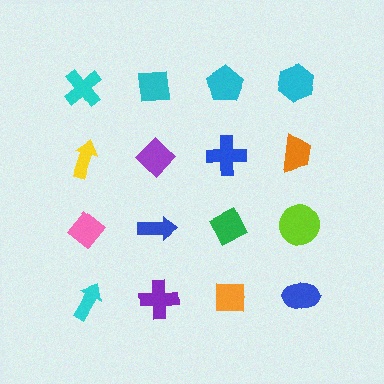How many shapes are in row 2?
4 shapes.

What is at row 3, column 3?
A green diamond.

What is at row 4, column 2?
A purple cross.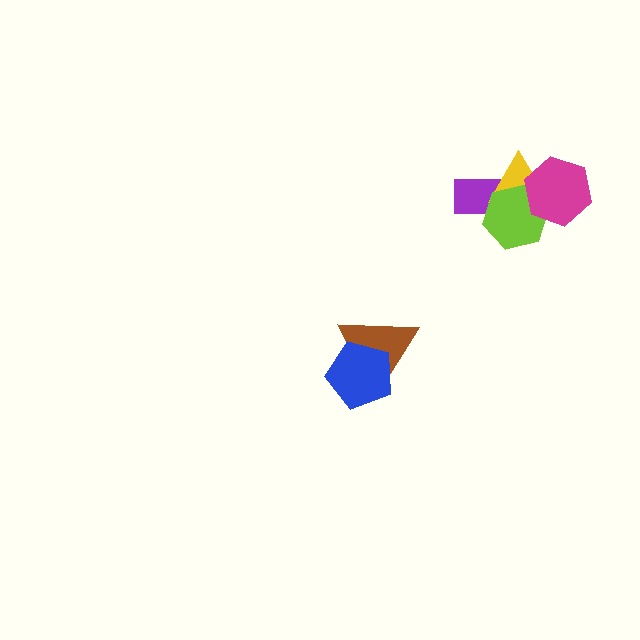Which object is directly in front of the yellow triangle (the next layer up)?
The lime hexagon is directly in front of the yellow triangle.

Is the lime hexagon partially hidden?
Yes, it is partially covered by another shape.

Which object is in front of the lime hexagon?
The magenta hexagon is in front of the lime hexagon.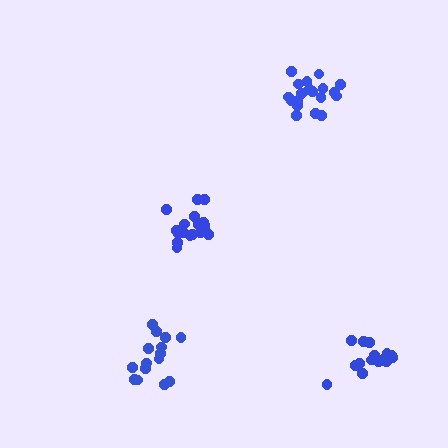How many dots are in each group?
Group 1: 19 dots, Group 2: 15 dots, Group 3: 20 dots, Group 4: 16 dots (70 total).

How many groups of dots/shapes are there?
There are 4 groups.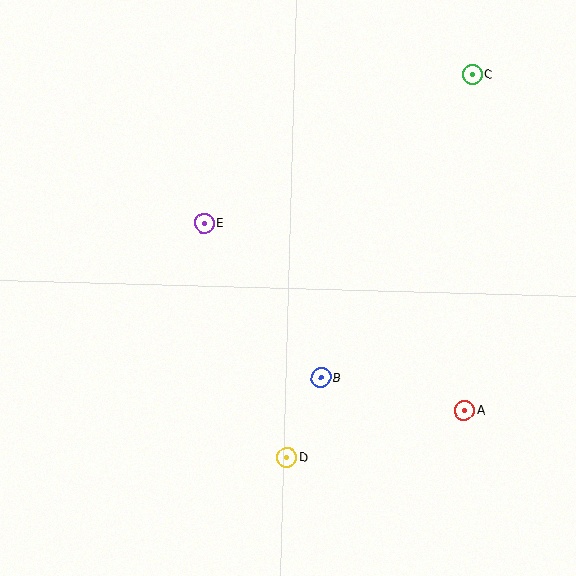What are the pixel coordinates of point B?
Point B is at (321, 378).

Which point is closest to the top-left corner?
Point E is closest to the top-left corner.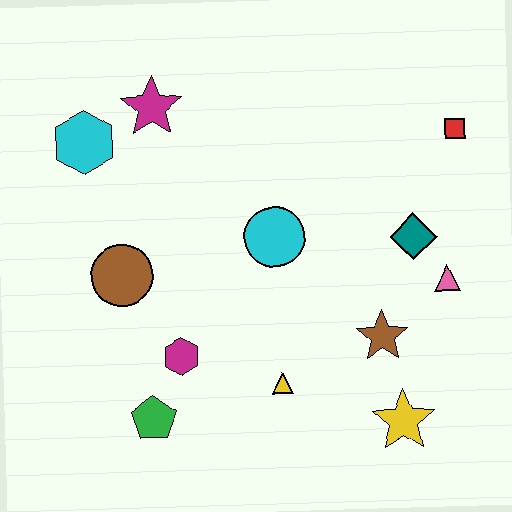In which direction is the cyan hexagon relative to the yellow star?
The cyan hexagon is to the left of the yellow star.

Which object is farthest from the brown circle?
The red square is farthest from the brown circle.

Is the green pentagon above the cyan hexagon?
No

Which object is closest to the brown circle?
The magenta hexagon is closest to the brown circle.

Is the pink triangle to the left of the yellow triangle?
No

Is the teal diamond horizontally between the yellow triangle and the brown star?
No